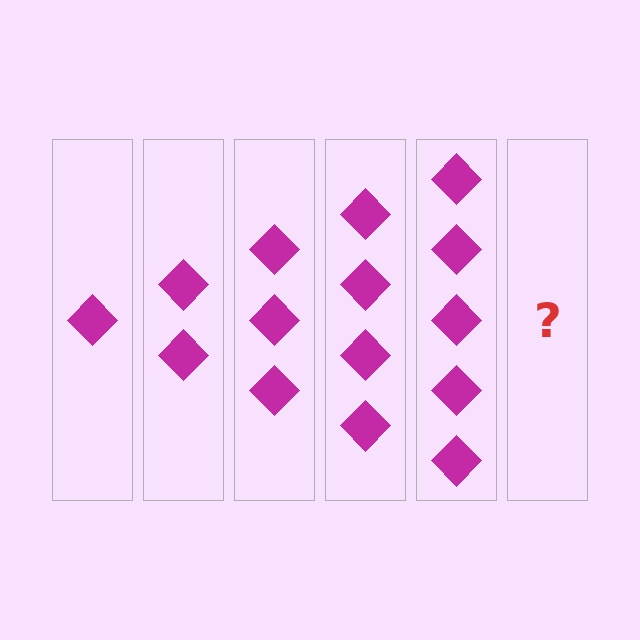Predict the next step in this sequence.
The next step is 6 diamonds.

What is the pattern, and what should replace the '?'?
The pattern is that each step adds one more diamond. The '?' should be 6 diamonds.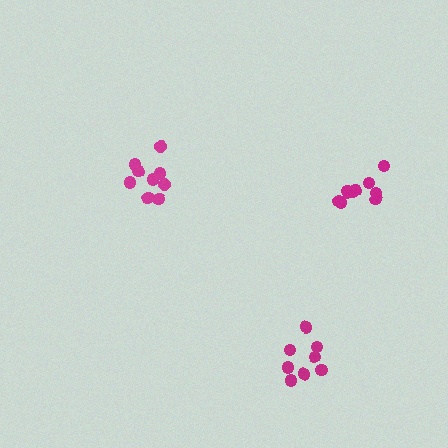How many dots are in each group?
Group 1: 9 dots, Group 2: 10 dots, Group 3: 8 dots (27 total).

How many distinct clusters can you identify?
There are 3 distinct clusters.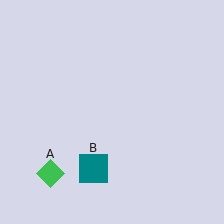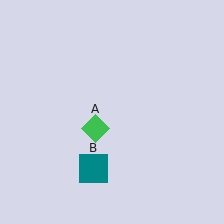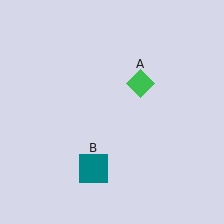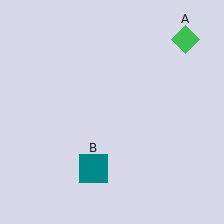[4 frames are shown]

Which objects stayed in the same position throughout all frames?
Teal square (object B) remained stationary.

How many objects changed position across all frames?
1 object changed position: green diamond (object A).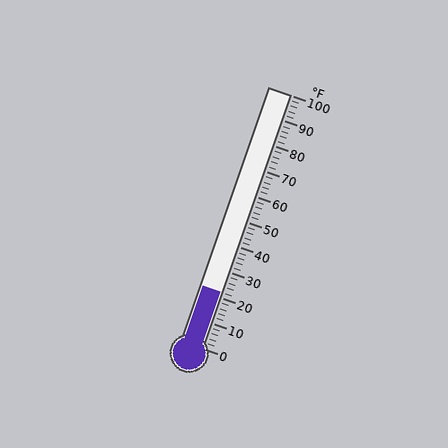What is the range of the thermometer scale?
The thermometer scale ranges from 0°F to 100°F.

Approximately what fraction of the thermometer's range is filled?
The thermometer is filled to approximately 20% of its range.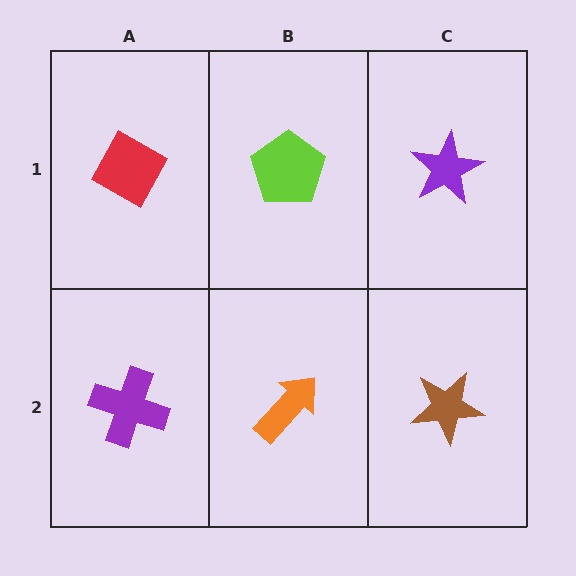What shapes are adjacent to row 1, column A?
A purple cross (row 2, column A), a lime pentagon (row 1, column B).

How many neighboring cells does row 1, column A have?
2.